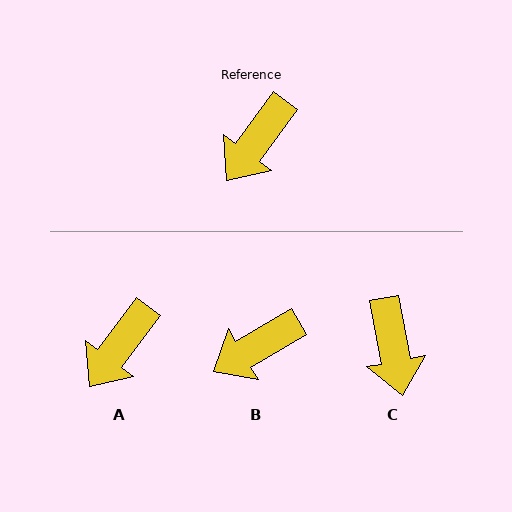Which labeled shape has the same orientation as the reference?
A.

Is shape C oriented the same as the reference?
No, it is off by about 47 degrees.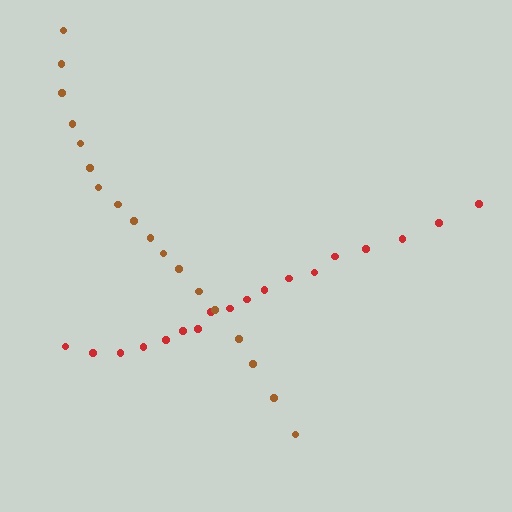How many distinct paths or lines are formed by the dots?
There are 2 distinct paths.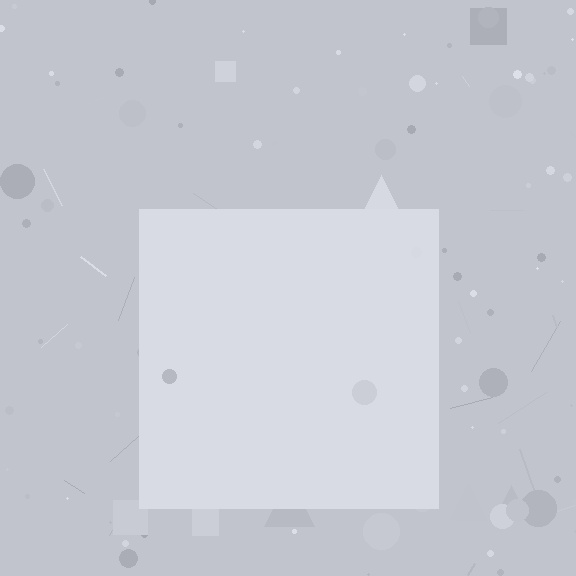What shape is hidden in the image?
A square is hidden in the image.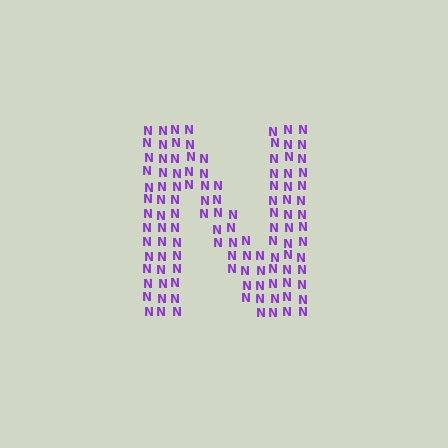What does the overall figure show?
The overall figure shows the letter N.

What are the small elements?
The small elements are letter N's.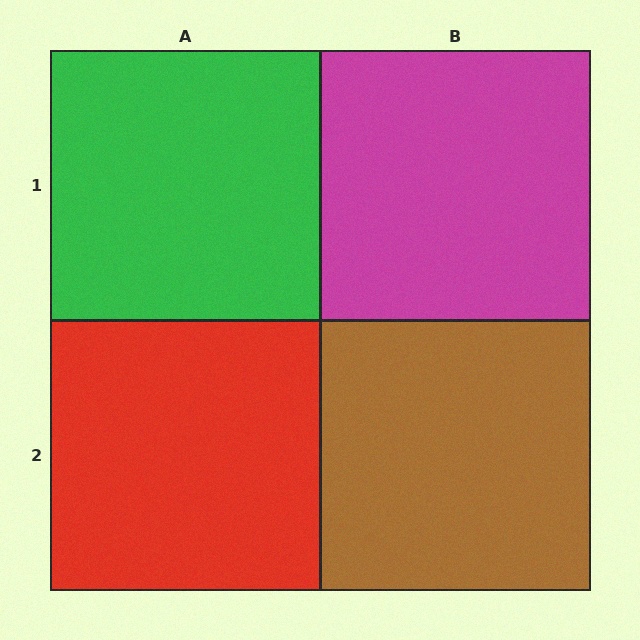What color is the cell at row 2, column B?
Brown.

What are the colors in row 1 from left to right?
Green, magenta.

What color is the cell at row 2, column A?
Red.